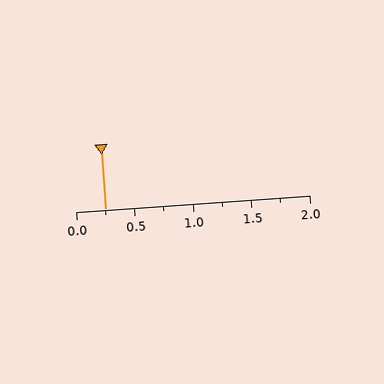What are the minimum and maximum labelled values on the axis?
The axis runs from 0.0 to 2.0.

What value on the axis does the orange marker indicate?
The marker indicates approximately 0.25.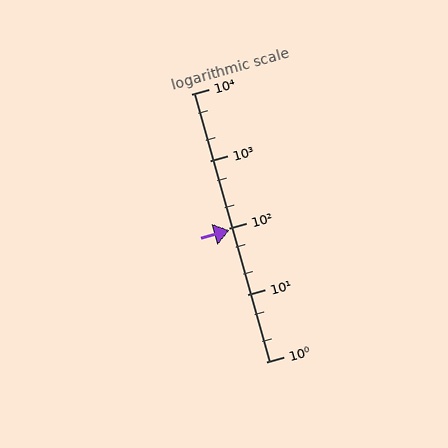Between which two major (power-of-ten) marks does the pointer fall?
The pointer is between 10 and 100.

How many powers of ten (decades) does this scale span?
The scale spans 4 decades, from 1 to 10000.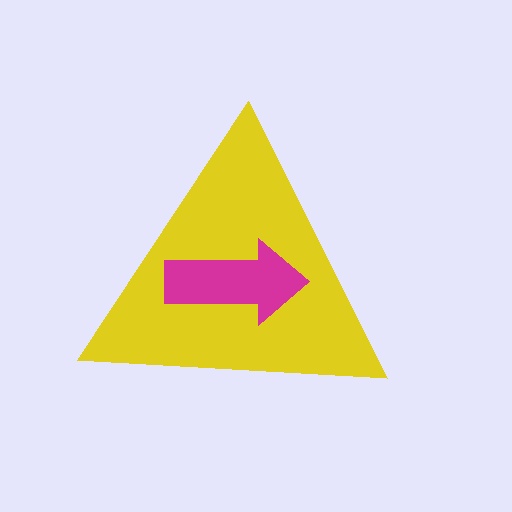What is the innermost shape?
The magenta arrow.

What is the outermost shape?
The yellow triangle.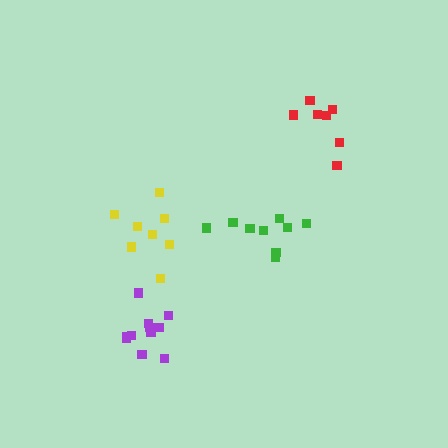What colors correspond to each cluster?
The clusters are colored: yellow, green, purple, red.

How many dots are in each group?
Group 1: 8 dots, Group 2: 9 dots, Group 3: 11 dots, Group 4: 7 dots (35 total).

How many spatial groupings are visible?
There are 4 spatial groupings.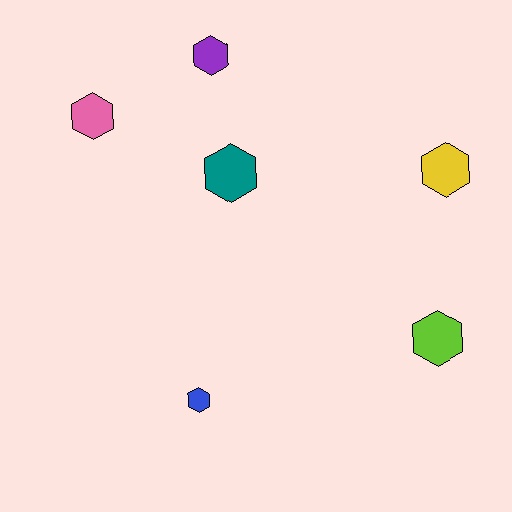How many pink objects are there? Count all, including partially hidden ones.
There is 1 pink object.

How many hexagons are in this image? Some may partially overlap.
There are 6 hexagons.